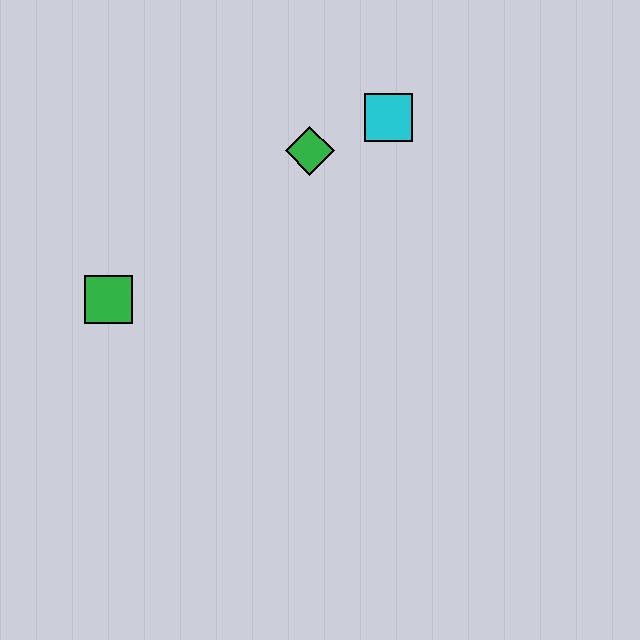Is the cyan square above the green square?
Yes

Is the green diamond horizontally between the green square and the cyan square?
Yes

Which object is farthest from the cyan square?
The green square is farthest from the cyan square.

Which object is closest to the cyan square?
The green diamond is closest to the cyan square.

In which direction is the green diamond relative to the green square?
The green diamond is to the right of the green square.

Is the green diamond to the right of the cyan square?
No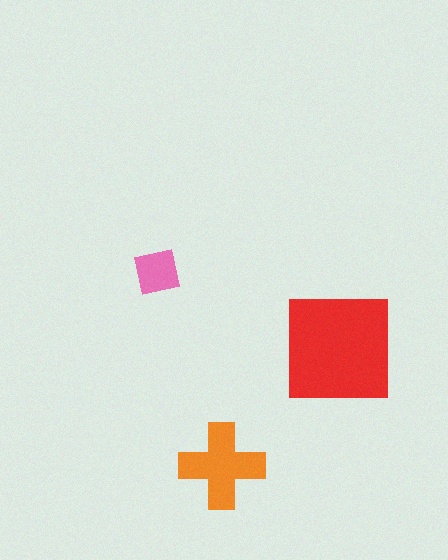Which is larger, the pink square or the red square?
The red square.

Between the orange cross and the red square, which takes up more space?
The red square.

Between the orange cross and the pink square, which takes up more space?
The orange cross.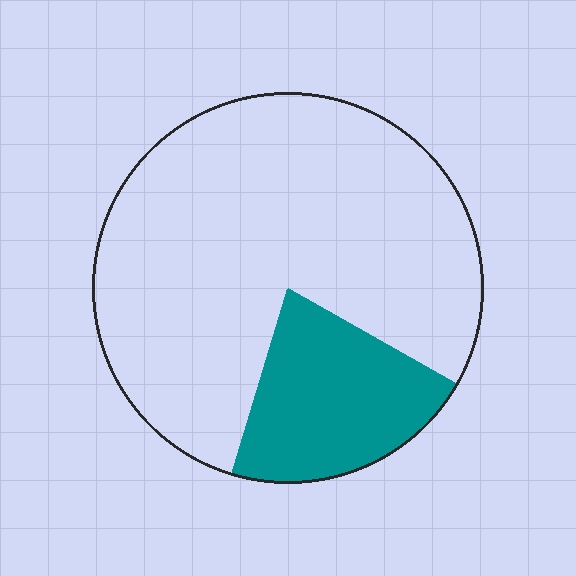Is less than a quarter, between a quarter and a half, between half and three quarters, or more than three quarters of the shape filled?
Less than a quarter.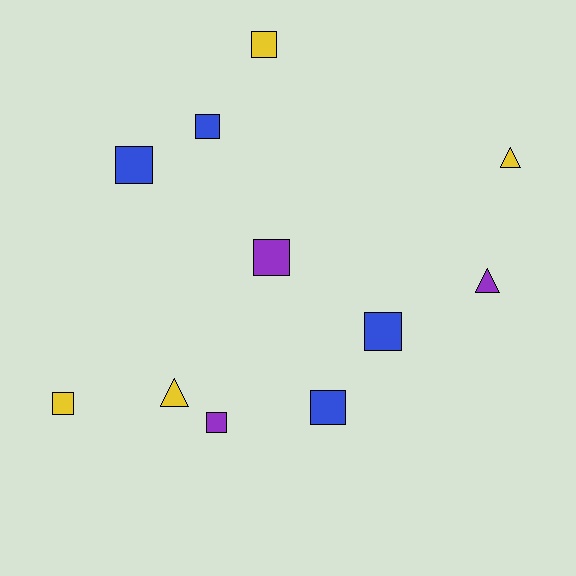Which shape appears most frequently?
Square, with 8 objects.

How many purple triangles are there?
There is 1 purple triangle.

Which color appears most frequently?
Yellow, with 4 objects.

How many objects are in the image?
There are 11 objects.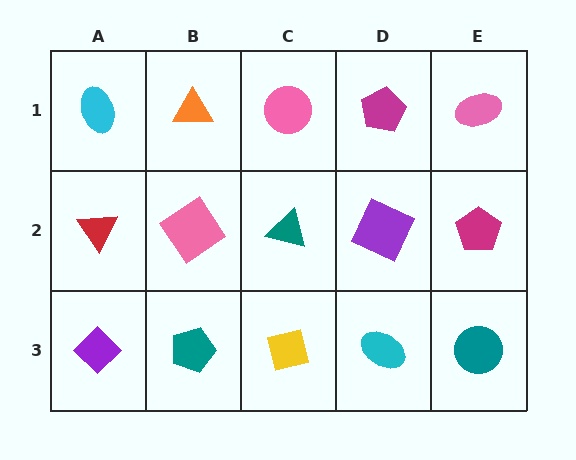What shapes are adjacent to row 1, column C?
A teal triangle (row 2, column C), an orange triangle (row 1, column B), a magenta pentagon (row 1, column D).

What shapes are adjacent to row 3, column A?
A red triangle (row 2, column A), a teal pentagon (row 3, column B).